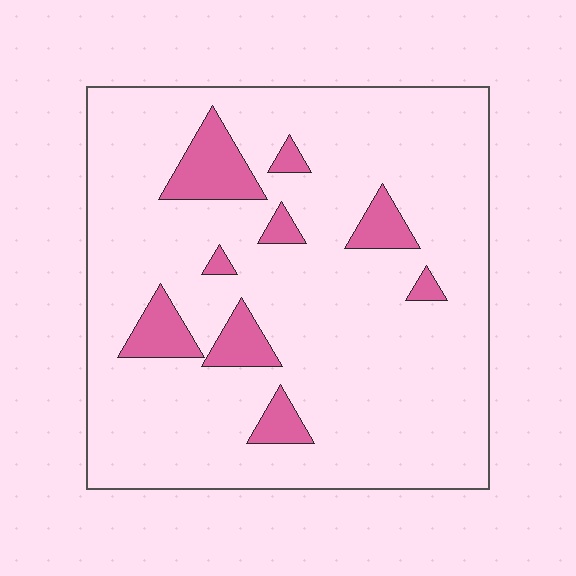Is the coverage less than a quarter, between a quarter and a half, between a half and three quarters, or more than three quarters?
Less than a quarter.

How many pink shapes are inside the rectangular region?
9.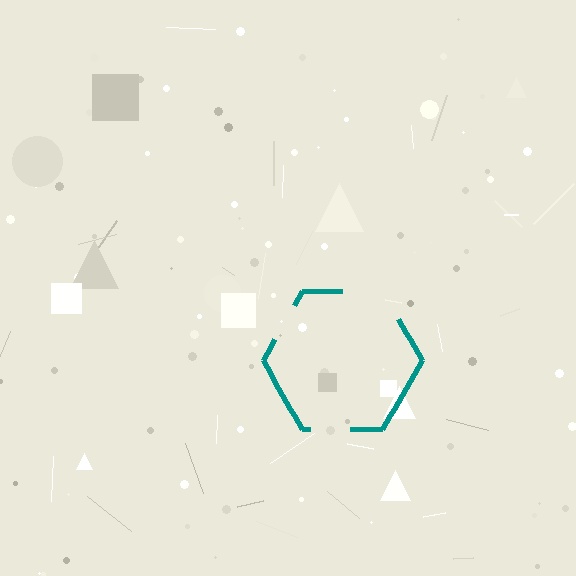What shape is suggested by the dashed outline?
The dashed outline suggests a hexagon.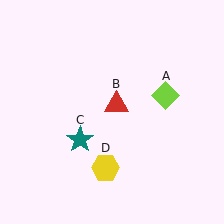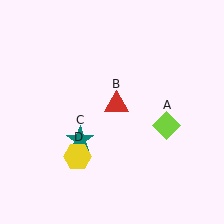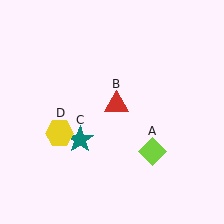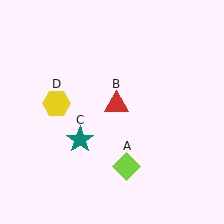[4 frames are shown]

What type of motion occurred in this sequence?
The lime diamond (object A), yellow hexagon (object D) rotated clockwise around the center of the scene.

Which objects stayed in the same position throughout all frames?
Red triangle (object B) and teal star (object C) remained stationary.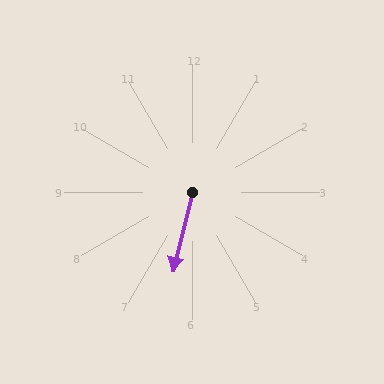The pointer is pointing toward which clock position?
Roughly 6 o'clock.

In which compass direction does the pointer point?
South.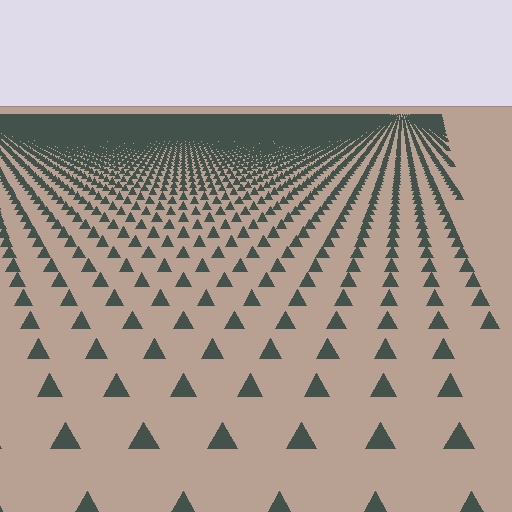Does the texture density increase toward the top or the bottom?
Density increases toward the top.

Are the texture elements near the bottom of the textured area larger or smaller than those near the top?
Larger. Near the bottom, elements are closer to the viewer and appear at a bigger on-screen size.